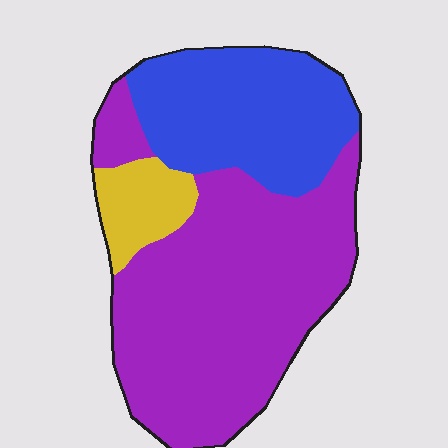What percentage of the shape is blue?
Blue covers 30% of the shape.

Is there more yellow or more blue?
Blue.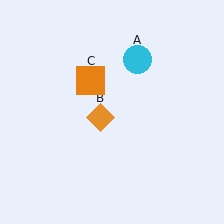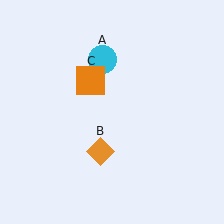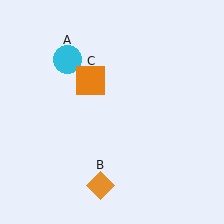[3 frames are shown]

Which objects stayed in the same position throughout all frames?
Orange square (object C) remained stationary.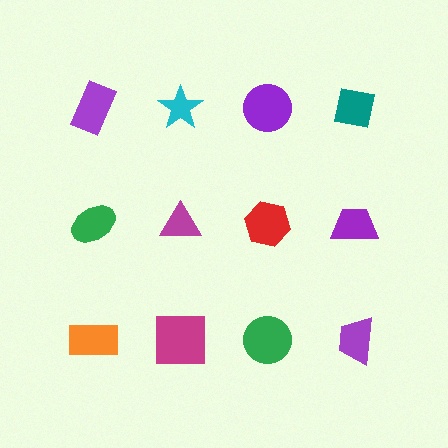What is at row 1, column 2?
A cyan star.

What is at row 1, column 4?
A teal square.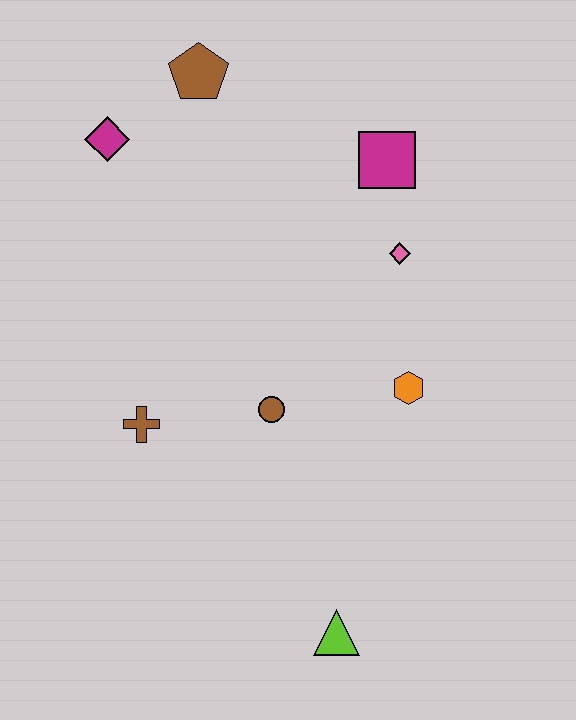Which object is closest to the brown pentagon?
The magenta diamond is closest to the brown pentagon.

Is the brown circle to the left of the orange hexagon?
Yes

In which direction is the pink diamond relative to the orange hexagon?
The pink diamond is above the orange hexagon.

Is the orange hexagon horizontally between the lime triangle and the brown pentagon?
No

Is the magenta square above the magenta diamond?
No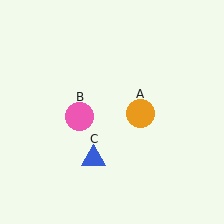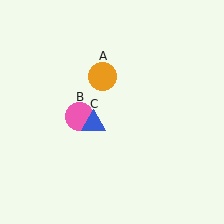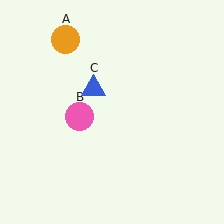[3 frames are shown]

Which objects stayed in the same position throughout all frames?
Pink circle (object B) remained stationary.